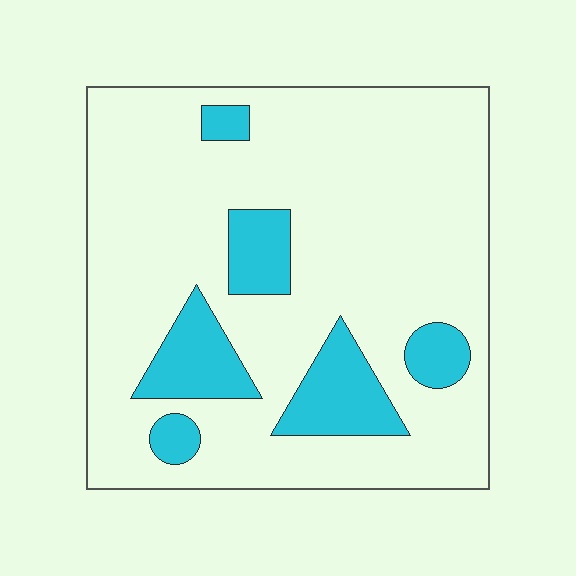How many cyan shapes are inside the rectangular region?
6.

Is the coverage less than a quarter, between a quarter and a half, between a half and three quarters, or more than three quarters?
Less than a quarter.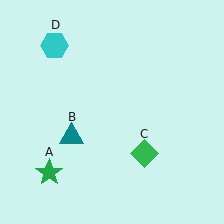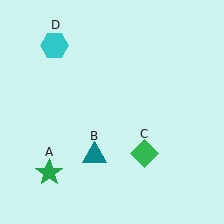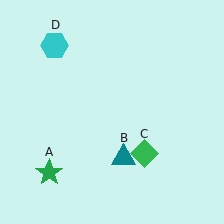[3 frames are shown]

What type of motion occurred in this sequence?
The teal triangle (object B) rotated counterclockwise around the center of the scene.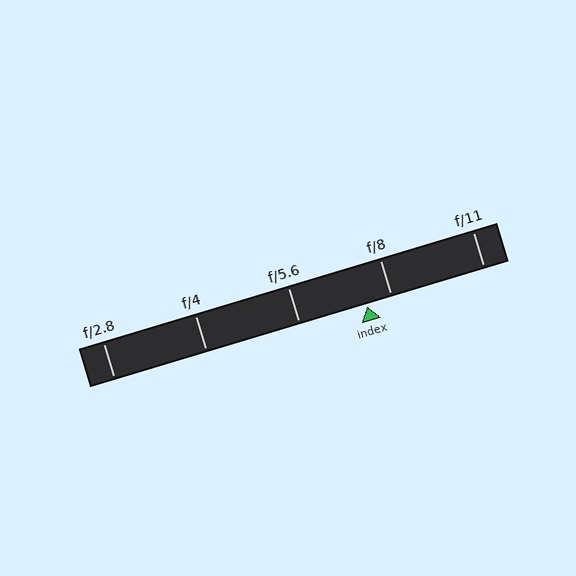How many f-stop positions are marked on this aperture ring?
There are 5 f-stop positions marked.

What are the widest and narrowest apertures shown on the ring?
The widest aperture shown is f/2.8 and the narrowest is f/11.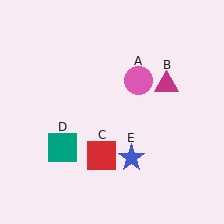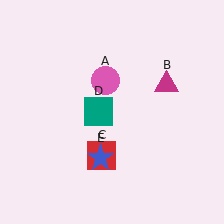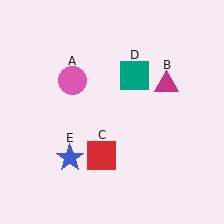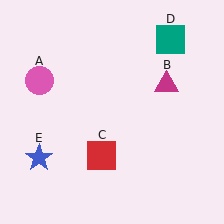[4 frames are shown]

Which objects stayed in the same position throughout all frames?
Magenta triangle (object B) and red square (object C) remained stationary.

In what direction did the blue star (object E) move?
The blue star (object E) moved left.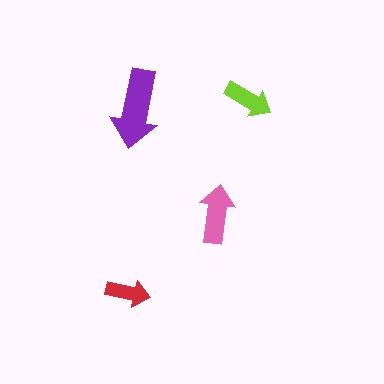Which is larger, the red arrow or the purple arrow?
The purple one.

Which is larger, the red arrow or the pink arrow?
The pink one.